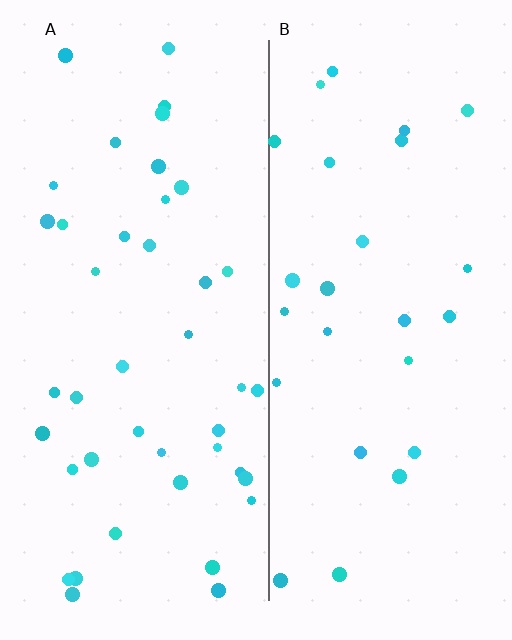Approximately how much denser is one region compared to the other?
Approximately 1.6× — region A over region B.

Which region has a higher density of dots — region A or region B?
A (the left).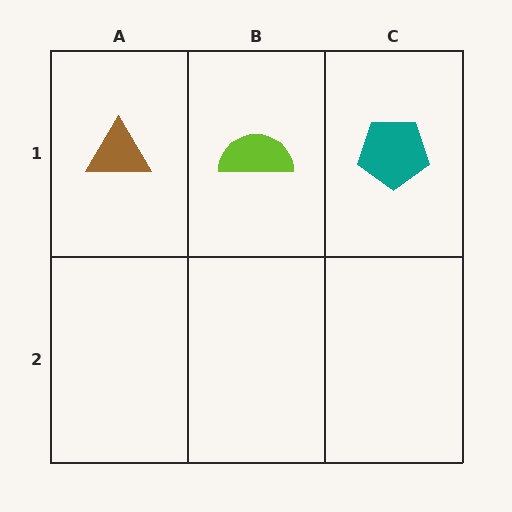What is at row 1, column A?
A brown triangle.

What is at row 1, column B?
A lime semicircle.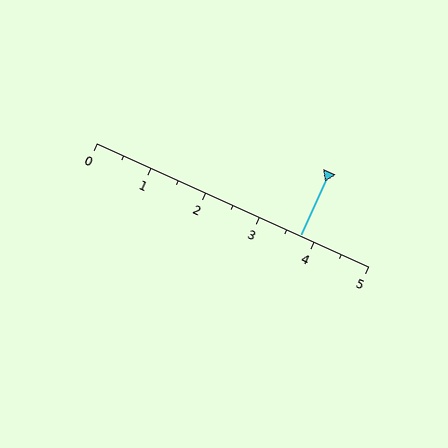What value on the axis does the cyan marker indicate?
The marker indicates approximately 3.8.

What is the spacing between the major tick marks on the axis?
The major ticks are spaced 1 apart.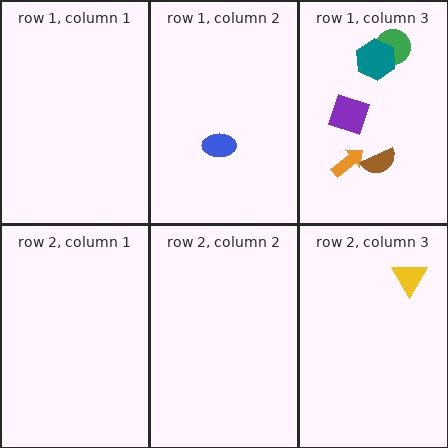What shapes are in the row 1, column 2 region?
The blue ellipse.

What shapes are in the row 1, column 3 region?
The orange arrow, the green circle, the brown semicircle, the teal hexagon, the purple diamond.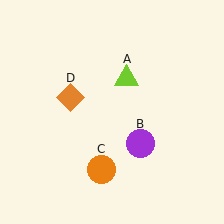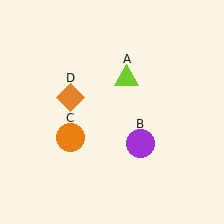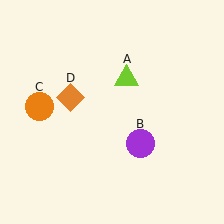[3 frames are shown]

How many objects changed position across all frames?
1 object changed position: orange circle (object C).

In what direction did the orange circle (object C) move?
The orange circle (object C) moved up and to the left.